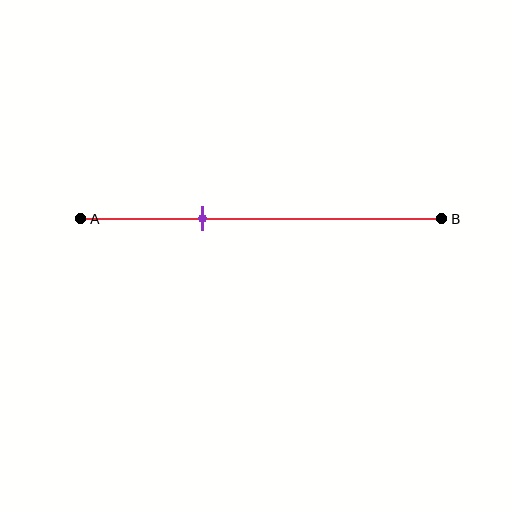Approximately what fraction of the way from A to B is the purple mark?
The purple mark is approximately 35% of the way from A to B.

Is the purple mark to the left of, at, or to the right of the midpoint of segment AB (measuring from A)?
The purple mark is to the left of the midpoint of segment AB.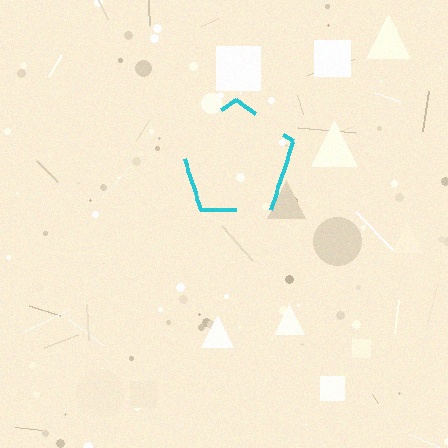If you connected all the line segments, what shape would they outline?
They would outline a pentagon.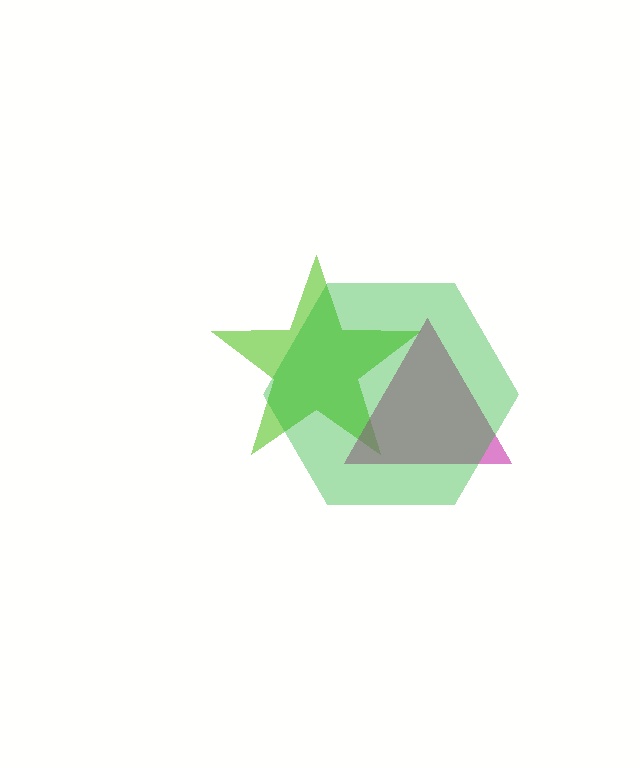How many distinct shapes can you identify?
There are 3 distinct shapes: a lime star, a magenta triangle, a green hexagon.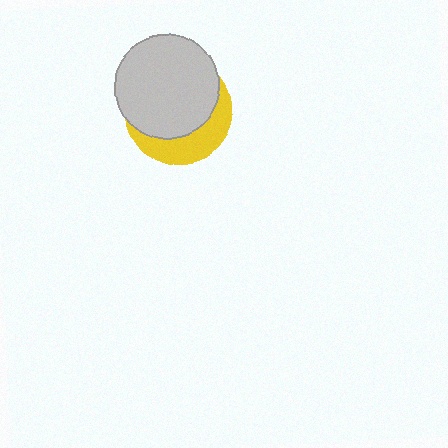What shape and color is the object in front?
The object in front is a light gray circle.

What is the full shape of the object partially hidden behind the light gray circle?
The partially hidden object is a yellow circle.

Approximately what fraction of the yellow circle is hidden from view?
Roughly 67% of the yellow circle is hidden behind the light gray circle.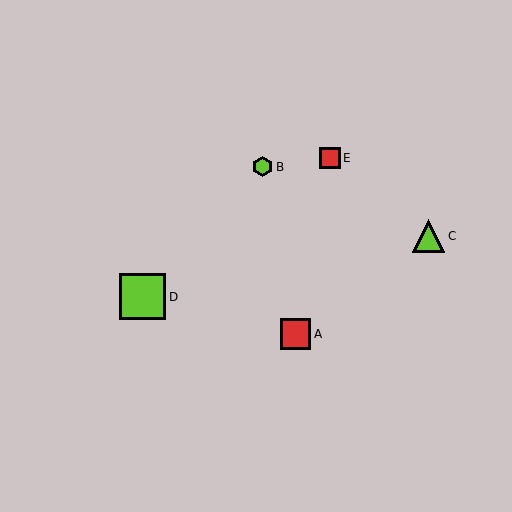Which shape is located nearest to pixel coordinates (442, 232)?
The lime triangle (labeled C) at (429, 236) is nearest to that location.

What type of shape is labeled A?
Shape A is a red square.